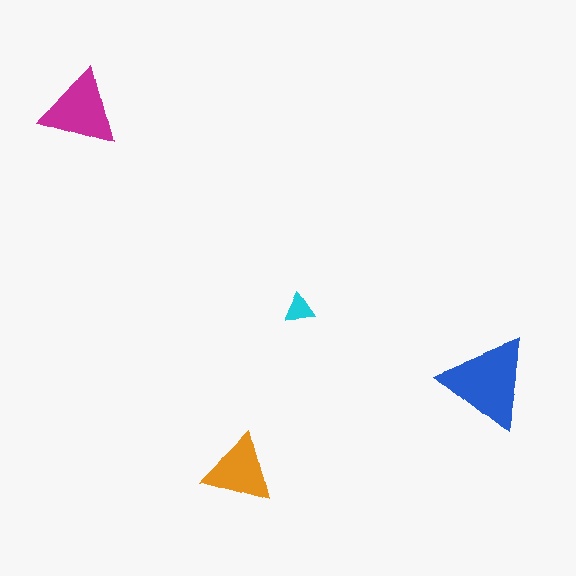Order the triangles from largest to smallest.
the blue one, the magenta one, the orange one, the cyan one.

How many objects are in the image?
There are 4 objects in the image.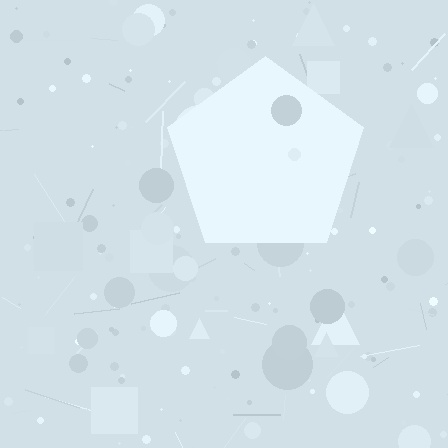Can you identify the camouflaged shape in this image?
The camouflaged shape is a pentagon.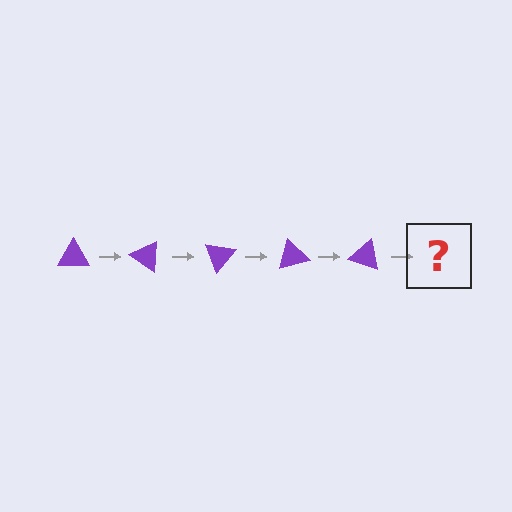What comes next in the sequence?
The next element should be a purple triangle rotated 175 degrees.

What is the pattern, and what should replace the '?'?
The pattern is that the triangle rotates 35 degrees each step. The '?' should be a purple triangle rotated 175 degrees.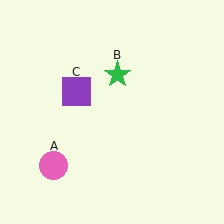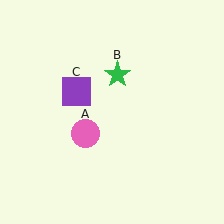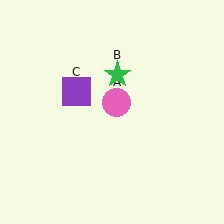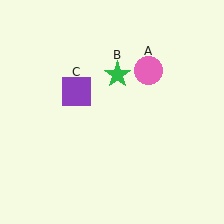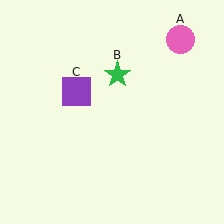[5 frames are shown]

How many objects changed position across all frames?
1 object changed position: pink circle (object A).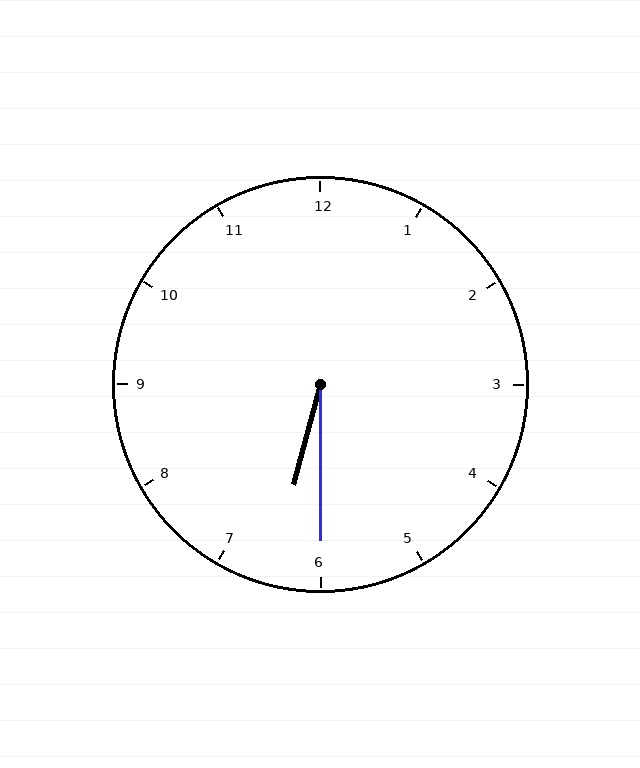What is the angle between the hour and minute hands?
Approximately 15 degrees.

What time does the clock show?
6:30.